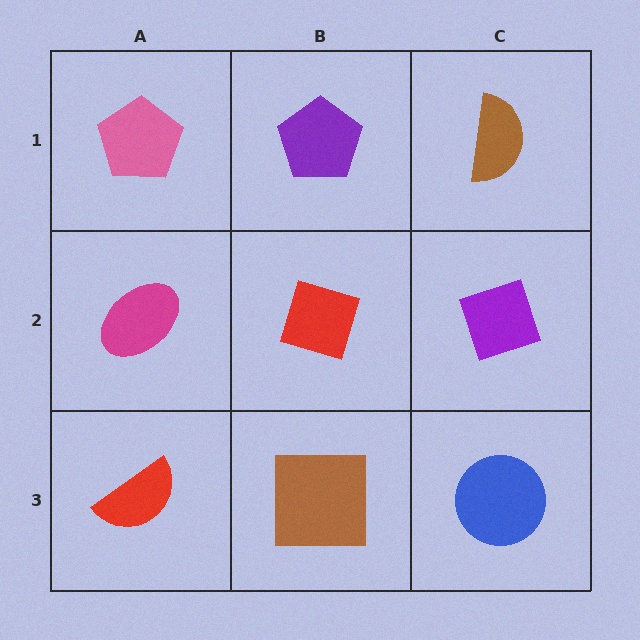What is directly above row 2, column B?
A purple pentagon.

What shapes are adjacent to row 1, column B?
A red diamond (row 2, column B), a pink pentagon (row 1, column A), a brown semicircle (row 1, column C).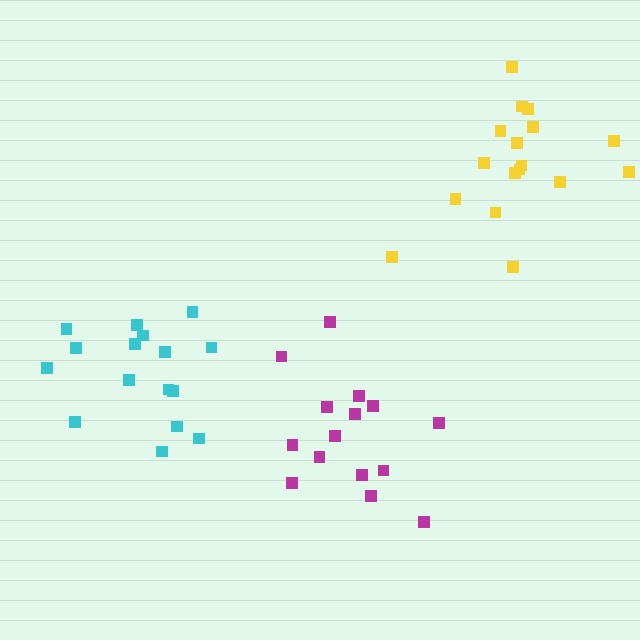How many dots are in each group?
Group 1: 15 dots, Group 2: 17 dots, Group 3: 16 dots (48 total).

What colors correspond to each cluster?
The clusters are colored: magenta, yellow, cyan.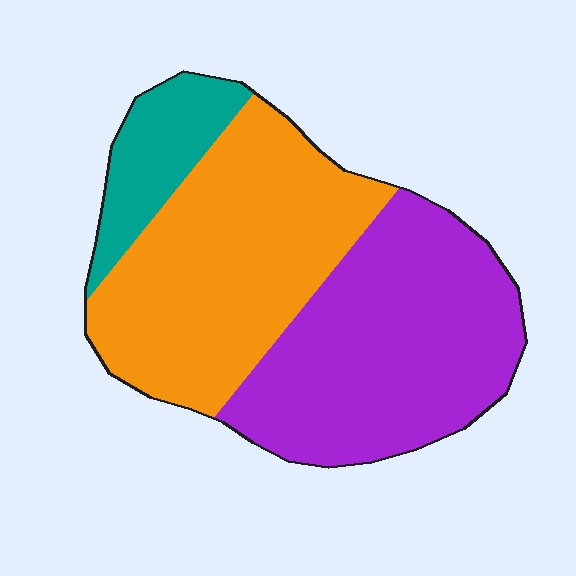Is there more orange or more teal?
Orange.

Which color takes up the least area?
Teal, at roughly 15%.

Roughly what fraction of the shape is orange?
Orange covers roughly 45% of the shape.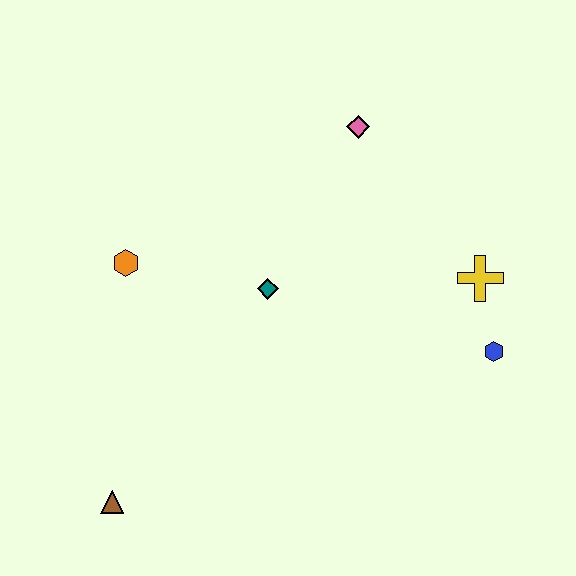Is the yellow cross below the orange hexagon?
Yes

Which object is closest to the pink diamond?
The teal diamond is closest to the pink diamond.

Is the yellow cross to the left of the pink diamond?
No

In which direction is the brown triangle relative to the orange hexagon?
The brown triangle is below the orange hexagon.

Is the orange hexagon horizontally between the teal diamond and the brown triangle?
Yes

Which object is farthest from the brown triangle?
The pink diamond is farthest from the brown triangle.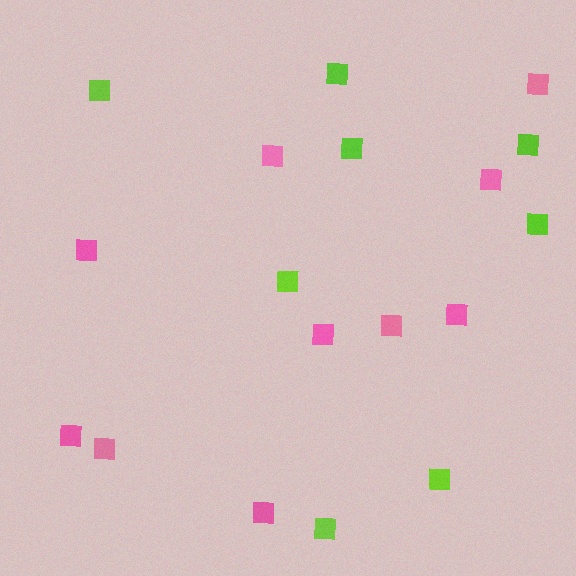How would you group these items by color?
There are 2 groups: one group of lime squares (8) and one group of pink squares (10).